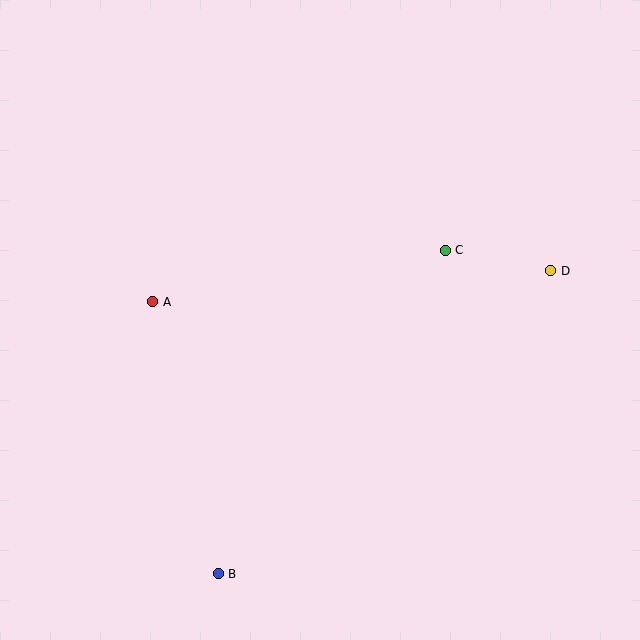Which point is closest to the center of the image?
Point C at (445, 250) is closest to the center.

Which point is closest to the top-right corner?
Point D is closest to the top-right corner.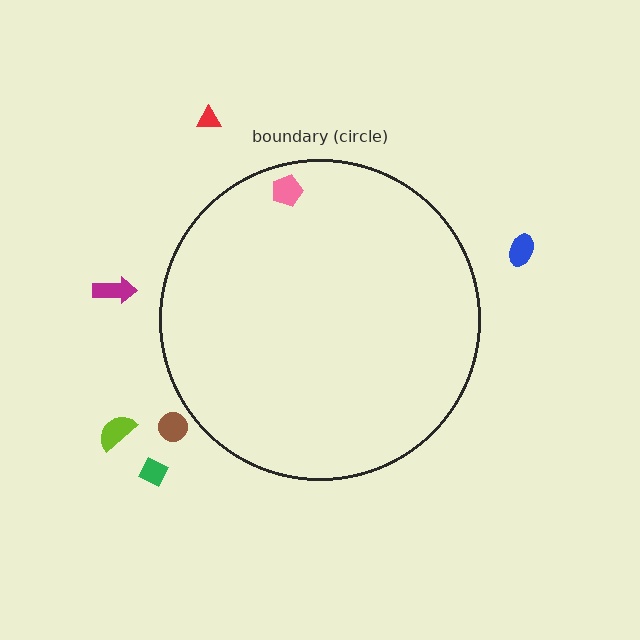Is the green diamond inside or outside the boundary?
Outside.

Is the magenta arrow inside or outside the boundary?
Outside.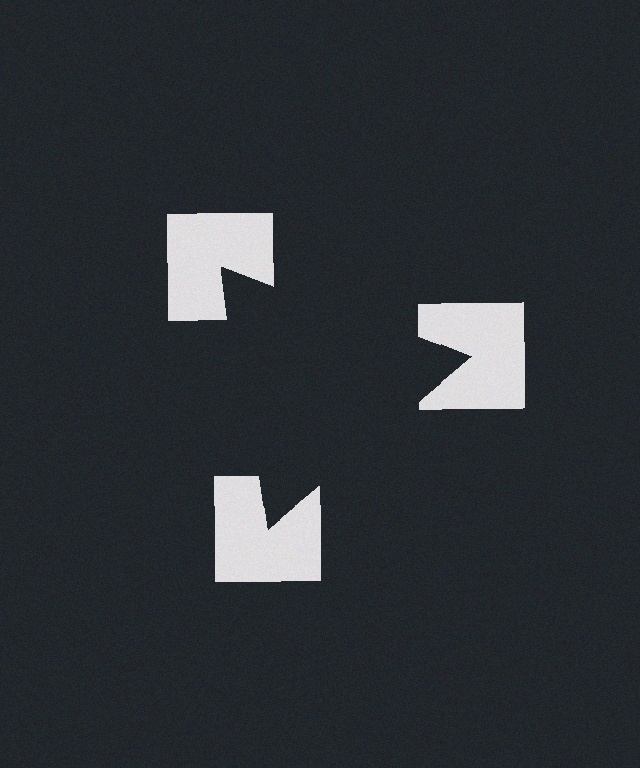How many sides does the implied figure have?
3 sides.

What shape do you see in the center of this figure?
An illusory triangle — its edges are inferred from the aligned wedge cuts in the notched squares, not physically drawn.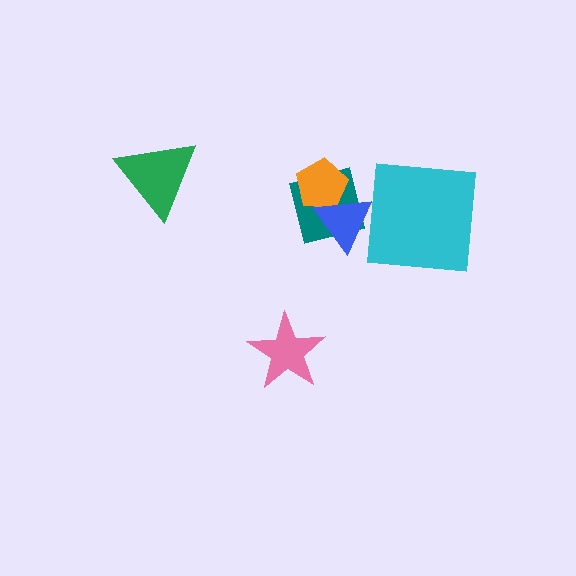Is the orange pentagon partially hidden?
Yes, it is partially covered by another shape.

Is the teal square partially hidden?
Yes, it is partially covered by another shape.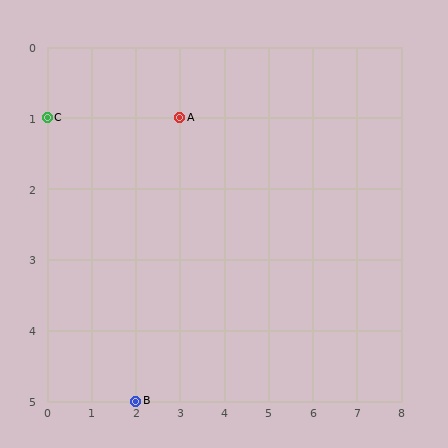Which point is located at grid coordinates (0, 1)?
Point C is at (0, 1).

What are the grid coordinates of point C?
Point C is at grid coordinates (0, 1).